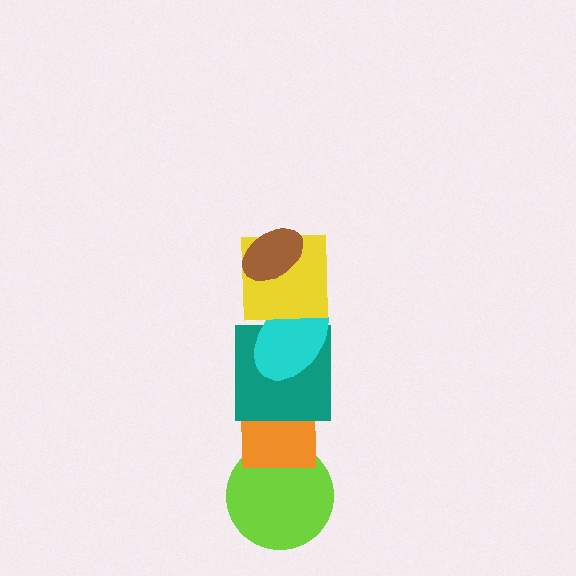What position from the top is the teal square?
The teal square is 4th from the top.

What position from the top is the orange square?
The orange square is 5th from the top.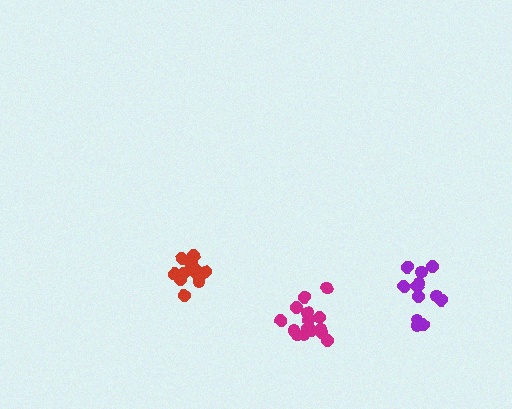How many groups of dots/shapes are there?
There are 3 groups.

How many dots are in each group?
Group 1: 12 dots, Group 2: 12 dots, Group 3: 16 dots (40 total).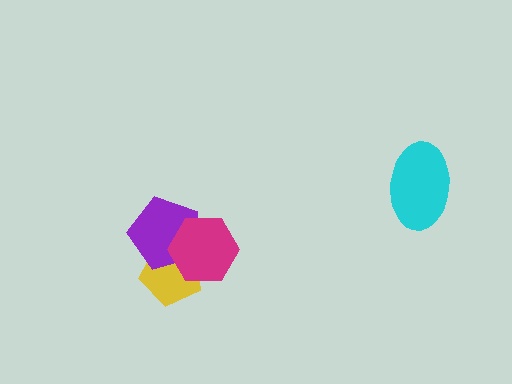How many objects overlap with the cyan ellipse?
0 objects overlap with the cyan ellipse.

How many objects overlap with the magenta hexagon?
2 objects overlap with the magenta hexagon.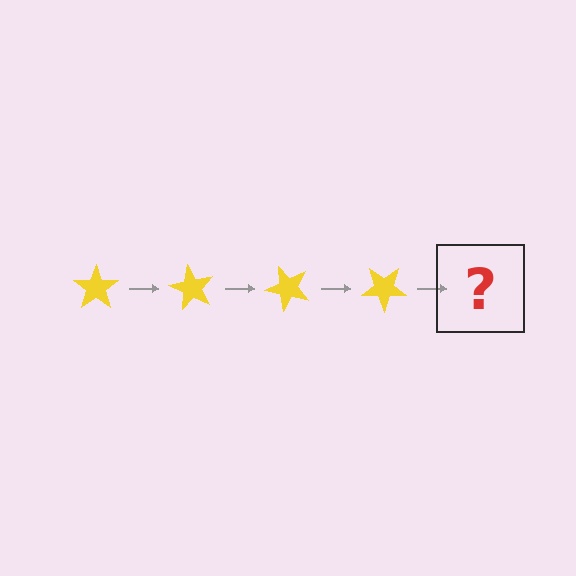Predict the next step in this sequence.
The next step is a yellow star rotated 240 degrees.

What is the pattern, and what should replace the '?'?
The pattern is that the star rotates 60 degrees each step. The '?' should be a yellow star rotated 240 degrees.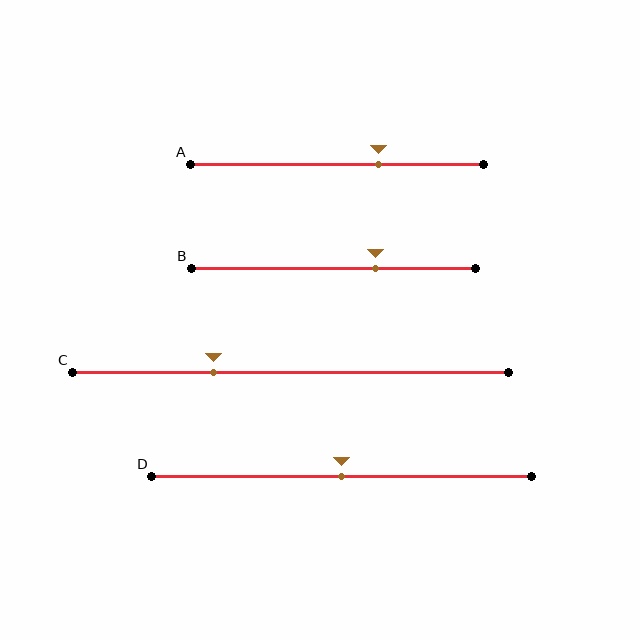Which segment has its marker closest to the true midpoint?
Segment D has its marker closest to the true midpoint.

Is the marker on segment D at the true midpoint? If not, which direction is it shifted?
Yes, the marker on segment D is at the true midpoint.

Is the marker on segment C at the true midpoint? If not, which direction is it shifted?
No, the marker on segment C is shifted to the left by about 18% of the segment length.